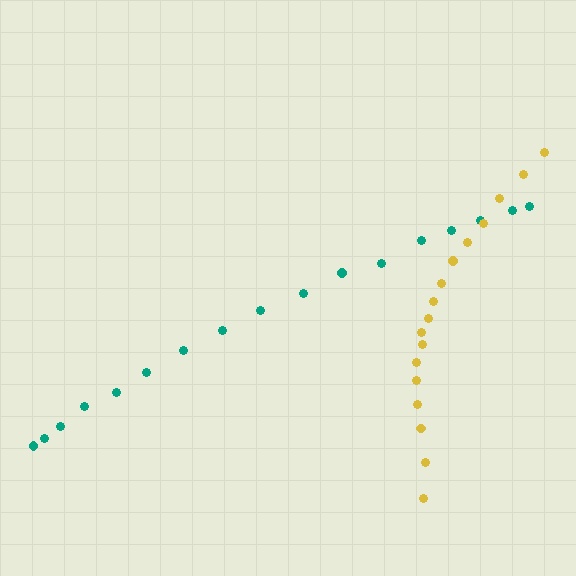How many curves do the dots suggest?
There are 2 distinct paths.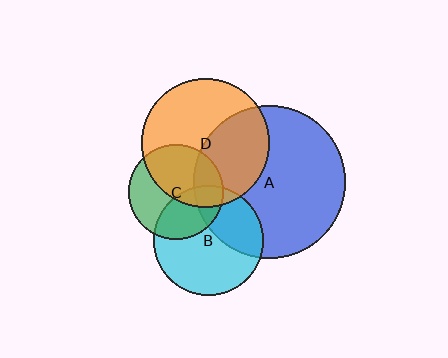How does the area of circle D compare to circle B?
Approximately 1.4 times.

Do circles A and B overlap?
Yes.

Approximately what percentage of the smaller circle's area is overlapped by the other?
Approximately 35%.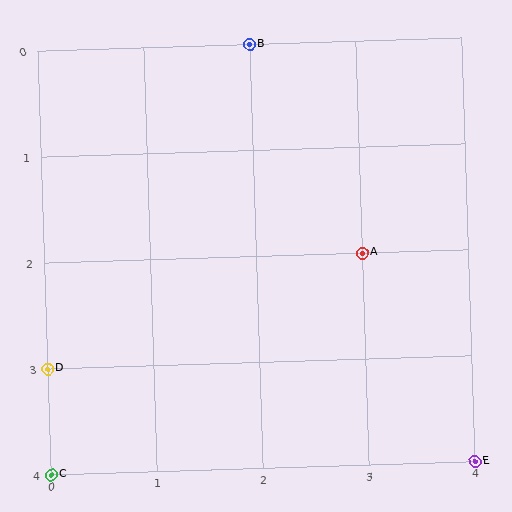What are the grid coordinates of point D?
Point D is at grid coordinates (0, 3).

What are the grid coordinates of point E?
Point E is at grid coordinates (4, 4).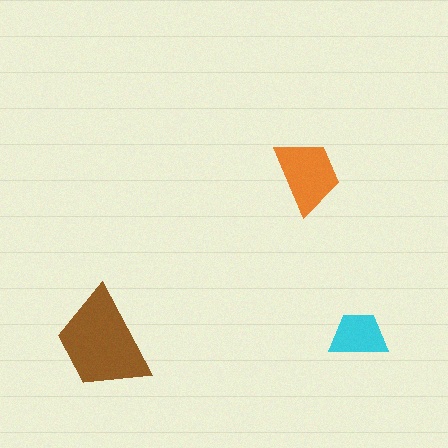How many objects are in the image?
There are 3 objects in the image.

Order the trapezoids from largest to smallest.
the brown one, the orange one, the cyan one.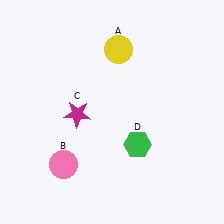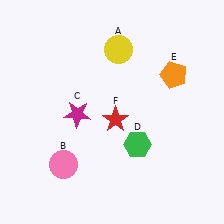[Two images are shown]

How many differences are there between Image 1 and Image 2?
There are 2 differences between the two images.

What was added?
An orange pentagon (E), a red star (F) were added in Image 2.